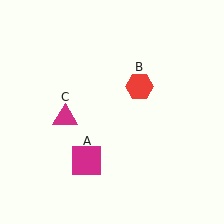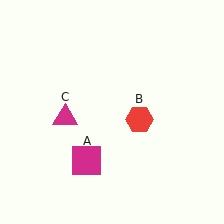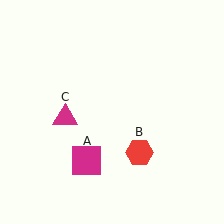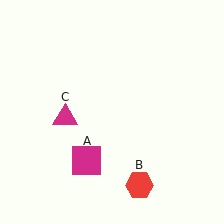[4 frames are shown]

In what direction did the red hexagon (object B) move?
The red hexagon (object B) moved down.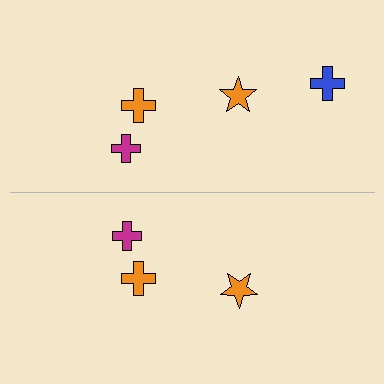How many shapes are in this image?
There are 7 shapes in this image.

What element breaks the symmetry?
A blue cross is missing from the bottom side.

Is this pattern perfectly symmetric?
No, the pattern is not perfectly symmetric. A blue cross is missing from the bottom side.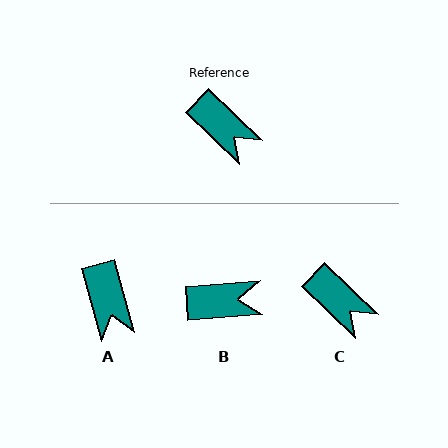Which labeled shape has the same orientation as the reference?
C.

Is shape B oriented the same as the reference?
No, it is off by about 48 degrees.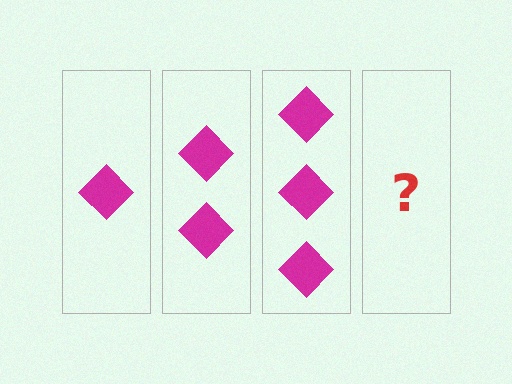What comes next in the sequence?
The next element should be 4 diamonds.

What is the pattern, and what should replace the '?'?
The pattern is that each step adds one more diamond. The '?' should be 4 diamonds.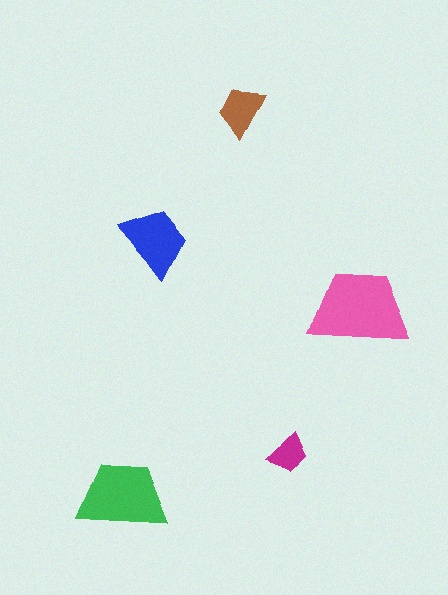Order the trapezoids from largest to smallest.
the pink one, the green one, the blue one, the brown one, the magenta one.